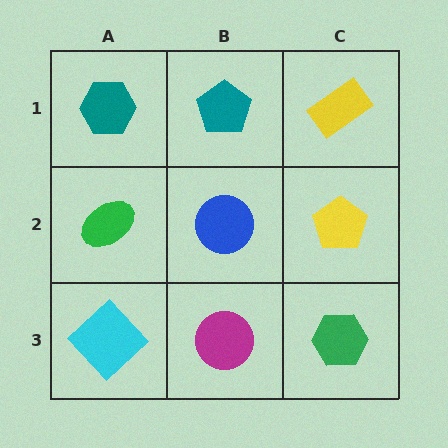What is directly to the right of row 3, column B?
A green hexagon.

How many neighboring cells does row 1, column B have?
3.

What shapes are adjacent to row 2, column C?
A yellow rectangle (row 1, column C), a green hexagon (row 3, column C), a blue circle (row 2, column B).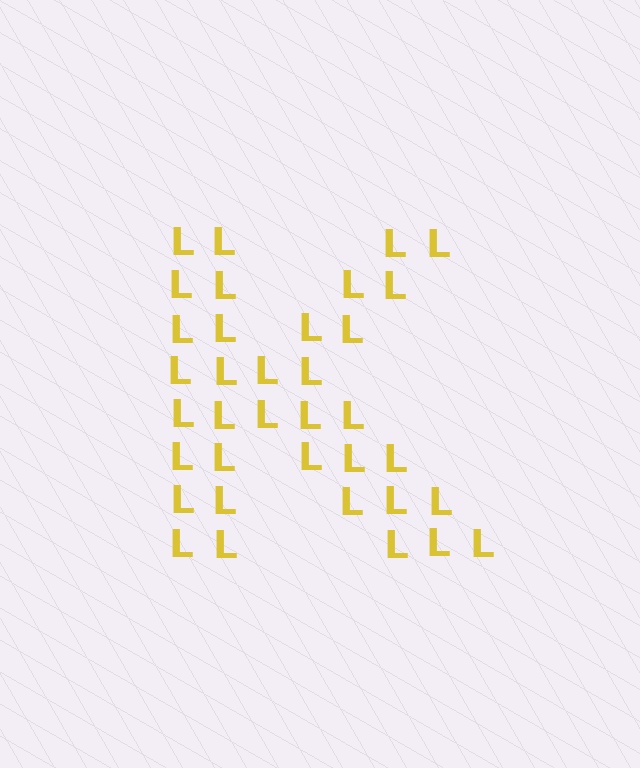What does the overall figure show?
The overall figure shows the letter K.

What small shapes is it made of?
It is made of small letter L's.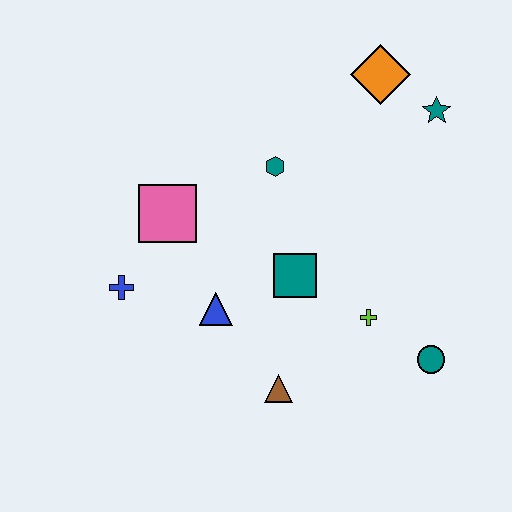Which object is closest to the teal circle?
The lime cross is closest to the teal circle.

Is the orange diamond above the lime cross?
Yes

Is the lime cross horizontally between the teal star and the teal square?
Yes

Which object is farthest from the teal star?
The blue cross is farthest from the teal star.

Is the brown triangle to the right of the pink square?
Yes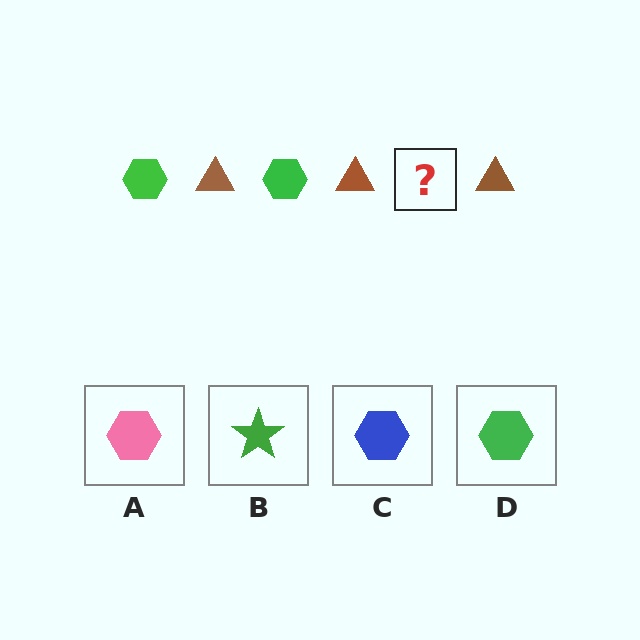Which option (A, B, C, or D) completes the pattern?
D.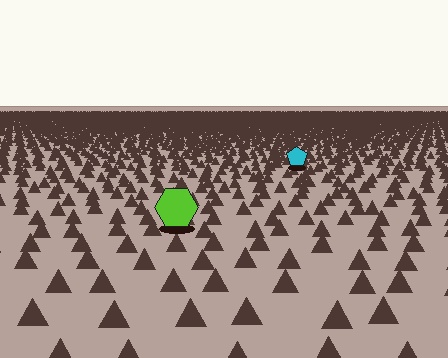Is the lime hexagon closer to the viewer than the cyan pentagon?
Yes. The lime hexagon is closer — you can tell from the texture gradient: the ground texture is coarser near it.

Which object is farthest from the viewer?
The cyan pentagon is farthest from the viewer. It appears smaller and the ground texture around it is denser.